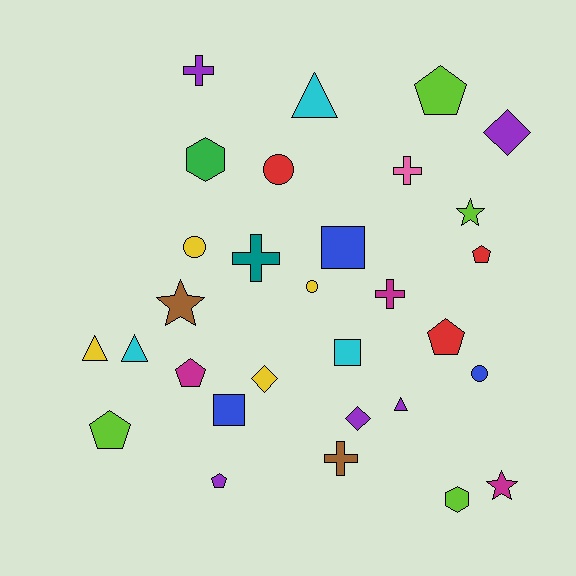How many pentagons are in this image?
There are 6 pentagons.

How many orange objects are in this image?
There are no orange objects.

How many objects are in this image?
There are 30 objects.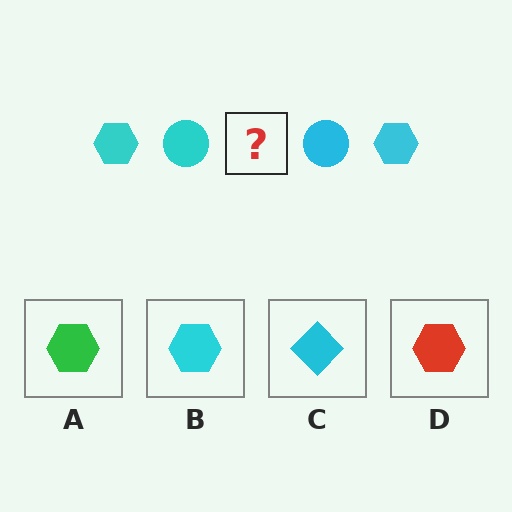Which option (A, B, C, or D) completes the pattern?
B.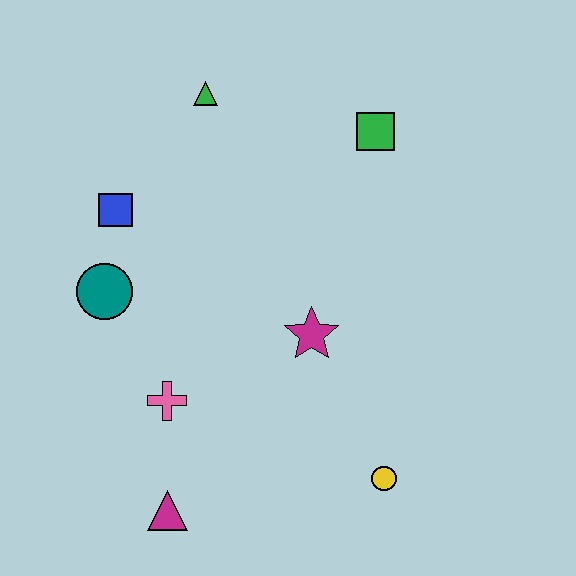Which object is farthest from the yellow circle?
The green triangle is farthest from the yellow circle.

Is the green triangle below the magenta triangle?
No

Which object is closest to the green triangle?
The blue square is closest to the green triangle.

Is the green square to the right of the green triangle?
Yes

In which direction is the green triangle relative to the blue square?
The green triangle is above the blue square.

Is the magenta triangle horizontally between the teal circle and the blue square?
No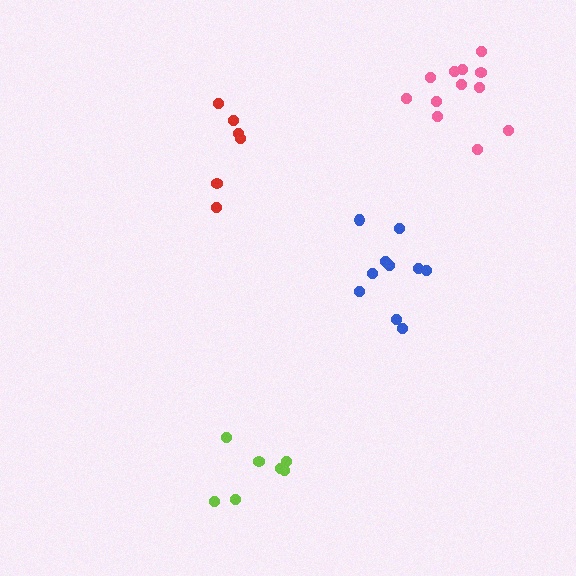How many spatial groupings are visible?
There are 4 spatial groupings.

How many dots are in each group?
Group 1: 7 dots, Group 2: 6 dots, Group 3: 12 dots, Group 4: 10 dots (35 total).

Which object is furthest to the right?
The pink cluster is rightmost.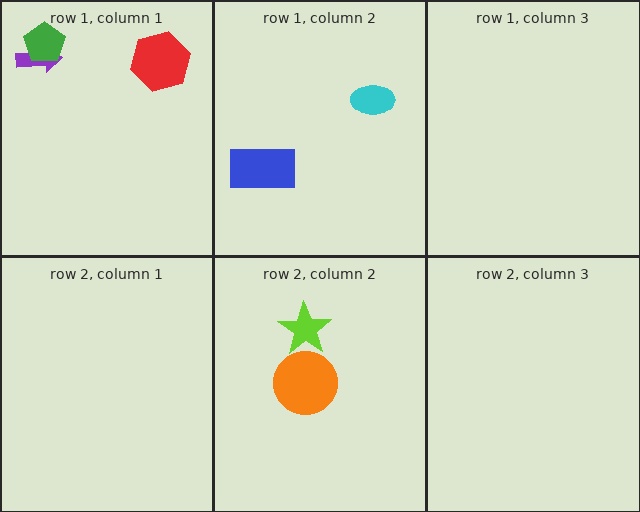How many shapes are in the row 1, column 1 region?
3.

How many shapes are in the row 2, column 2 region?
2.